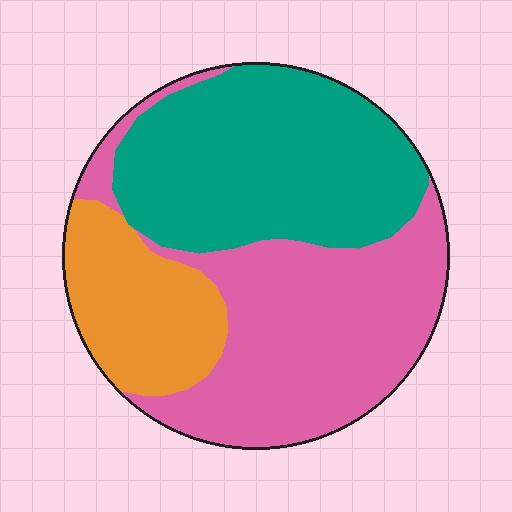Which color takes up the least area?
Orange, at roughly 20%.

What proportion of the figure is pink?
Pink takes up about two fifths (2/5) of the figure.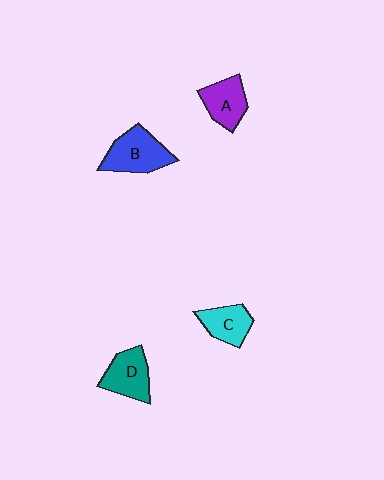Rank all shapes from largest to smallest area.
From largest to smallest: B (blue), D (teal), A (purple), C (cyan).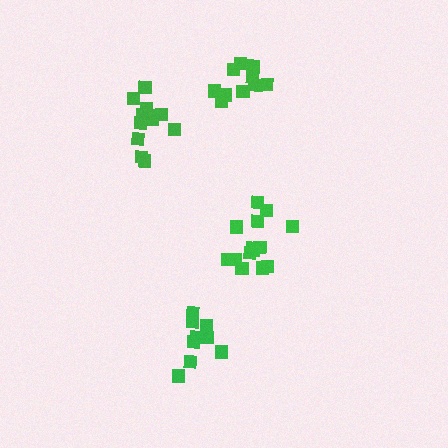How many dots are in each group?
Group 1: 10 dots, Group 2: 13 dots, Group 3: 11 dots, Group 4: 14 dots (48 total).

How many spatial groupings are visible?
There are 4 spatial groupings.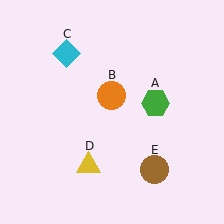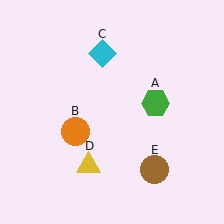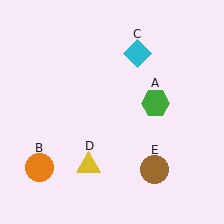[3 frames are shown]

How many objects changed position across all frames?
2 objects changed position: orange circle (object B), cyan diamond (object C).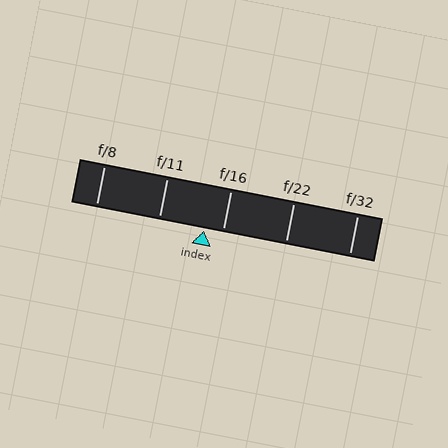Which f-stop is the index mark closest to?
The index mark is closest to f/16.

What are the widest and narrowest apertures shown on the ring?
The widest aperture shown is f/8 and the narrowest is f/32.